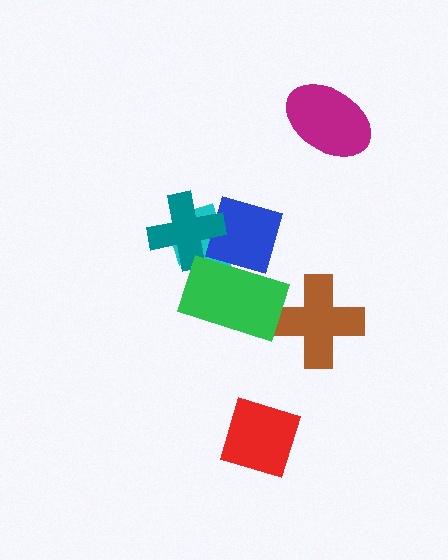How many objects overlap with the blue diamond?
3 objects overlap with the blue diamond.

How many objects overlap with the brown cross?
0 objects overlap with the brown cross.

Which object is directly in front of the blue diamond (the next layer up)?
The teal cross is directly in front of the blue diamond.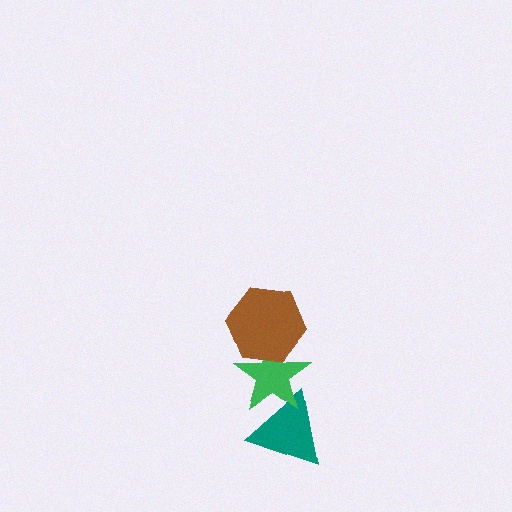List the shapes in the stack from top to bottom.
From top to bottom: the brown hexagon, the green star, the teal triangle.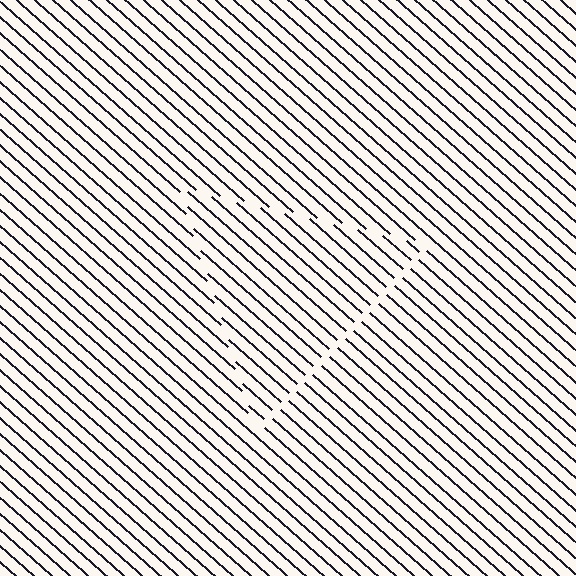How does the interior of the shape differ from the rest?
The interior of the shape contains the same grating, shifted by half a period — the contour is defined by the phase discontinuity where line-ends from the inner and outer gratings abut.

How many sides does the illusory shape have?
3 sides — the line-ends trace a triangle.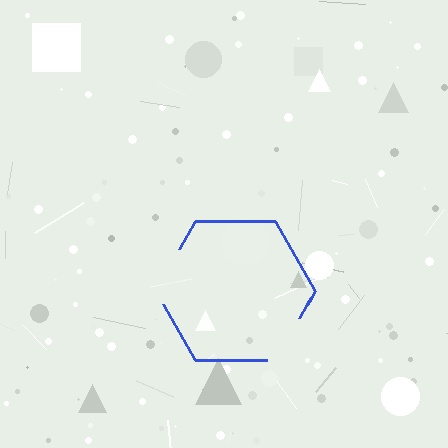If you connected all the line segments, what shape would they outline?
They would outline a hexagon.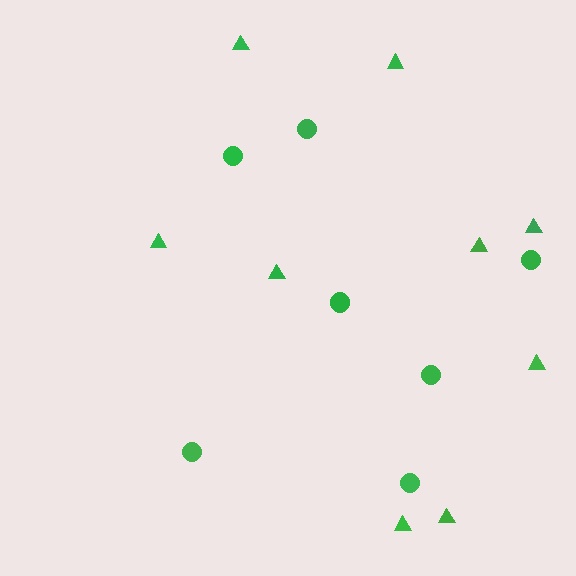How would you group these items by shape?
There are 2 groups: one group of triangles (9) and one group of circles (7).